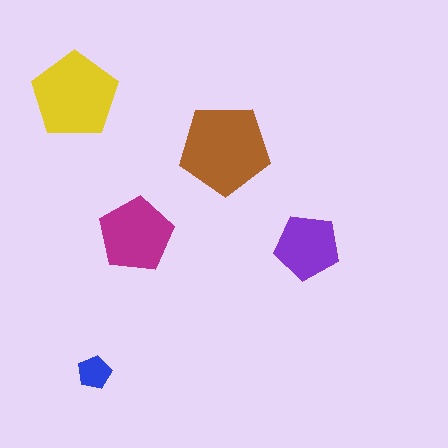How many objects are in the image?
There are 5 objects in the image.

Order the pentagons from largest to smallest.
the brown one, the yellow one, the magenta one, the purple one, the blue one.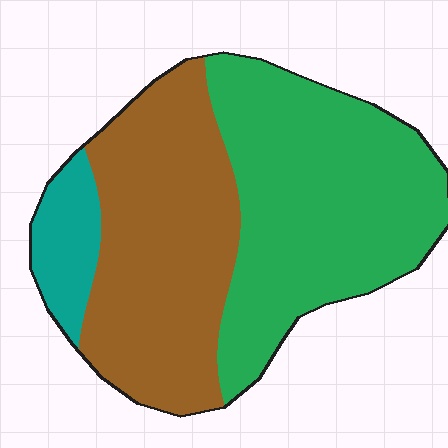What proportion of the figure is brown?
Brown covers about 40% of the figure.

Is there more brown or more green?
Green.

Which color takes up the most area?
Green, at roughly 50%.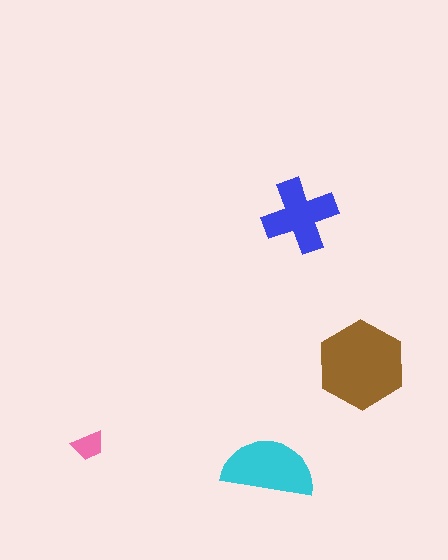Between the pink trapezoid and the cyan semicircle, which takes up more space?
The cyan semicircle.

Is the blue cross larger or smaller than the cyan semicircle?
Smaller.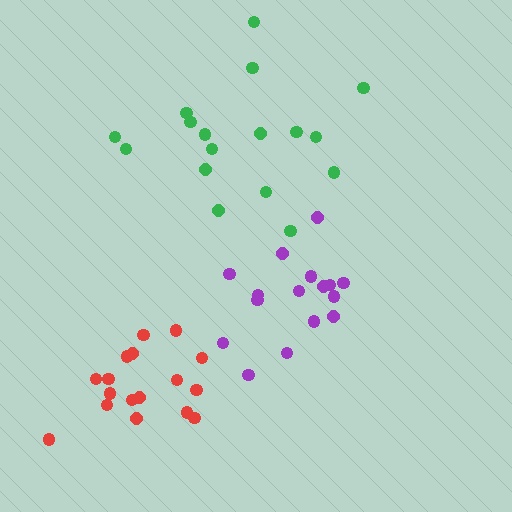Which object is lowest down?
The red cluster is bottommost.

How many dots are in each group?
Group 1: 17 dots, Group 2: 16 dots, Group 3: 17 dots (50 total).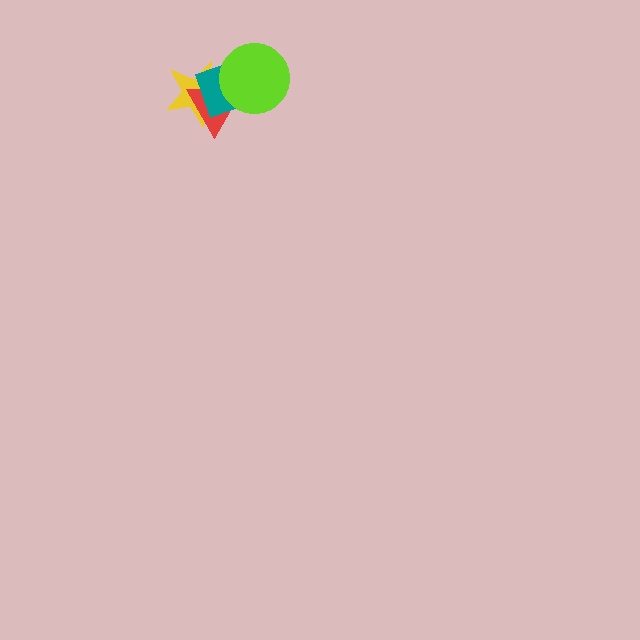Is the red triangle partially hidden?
Yes, it is partially covered by another shape.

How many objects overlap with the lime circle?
3 objects overlap with the lime circle.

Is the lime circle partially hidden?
No, no other shape covers it.